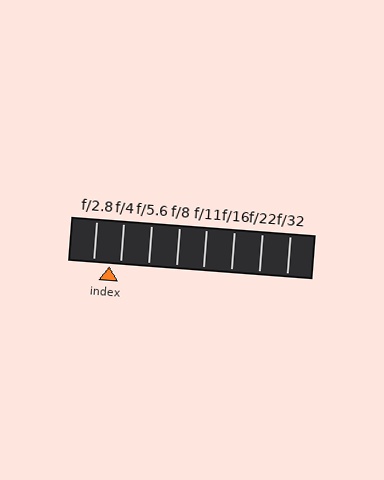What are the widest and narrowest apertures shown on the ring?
The widest aperture shown is f/2.8 and the narrowest is f/32.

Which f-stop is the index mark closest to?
The index mark is closest to f/4.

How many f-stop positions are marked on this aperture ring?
There are 8 f-stop positions marked.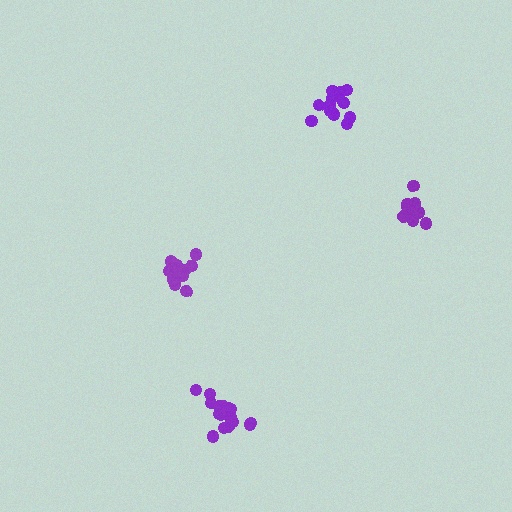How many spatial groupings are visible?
There are 4 spatial groupings.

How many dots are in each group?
Group 1: 13 dots, Group 2: 15 dots, Group 3: 10 dots, Group 4: 16 dots (54 total).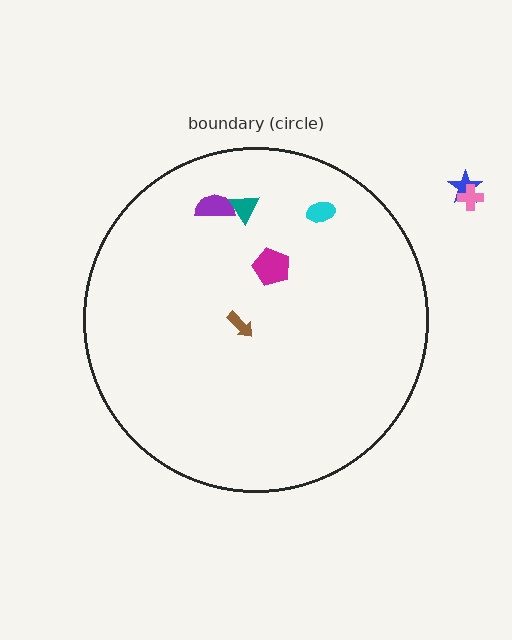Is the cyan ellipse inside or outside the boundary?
Inside.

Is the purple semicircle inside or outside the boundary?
Inside.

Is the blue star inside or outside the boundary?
Outside.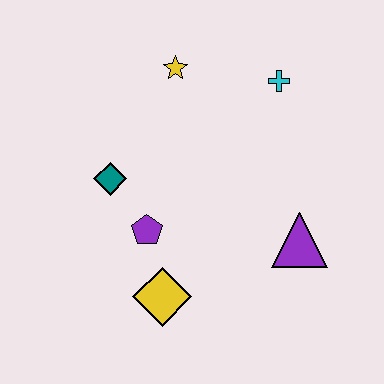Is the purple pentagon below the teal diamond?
Yes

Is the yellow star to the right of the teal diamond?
Yes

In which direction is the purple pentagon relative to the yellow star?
The purple pentagon is below the yellow star.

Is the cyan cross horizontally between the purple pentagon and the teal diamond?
No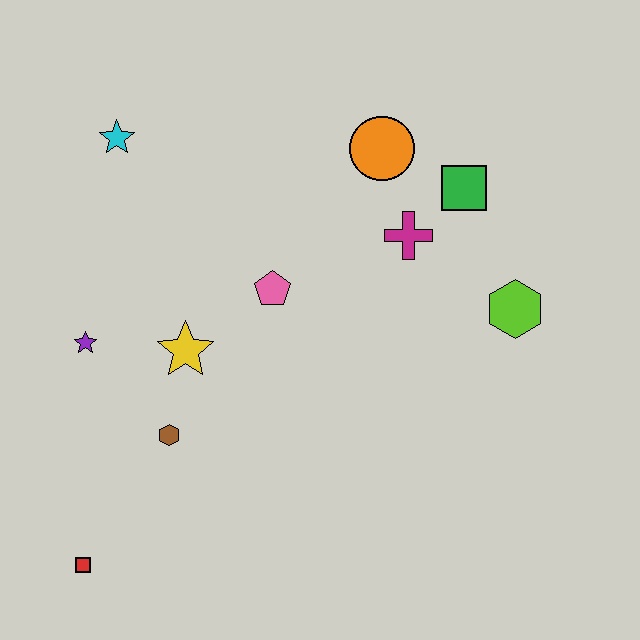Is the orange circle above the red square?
Yes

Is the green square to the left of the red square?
No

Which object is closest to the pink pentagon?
The yellow star is closest to the pink pentagon.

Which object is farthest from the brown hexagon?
The green square is farthest from the brown hexagon.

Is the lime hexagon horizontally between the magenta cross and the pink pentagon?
No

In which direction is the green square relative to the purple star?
The green square is to the right of the purple star.